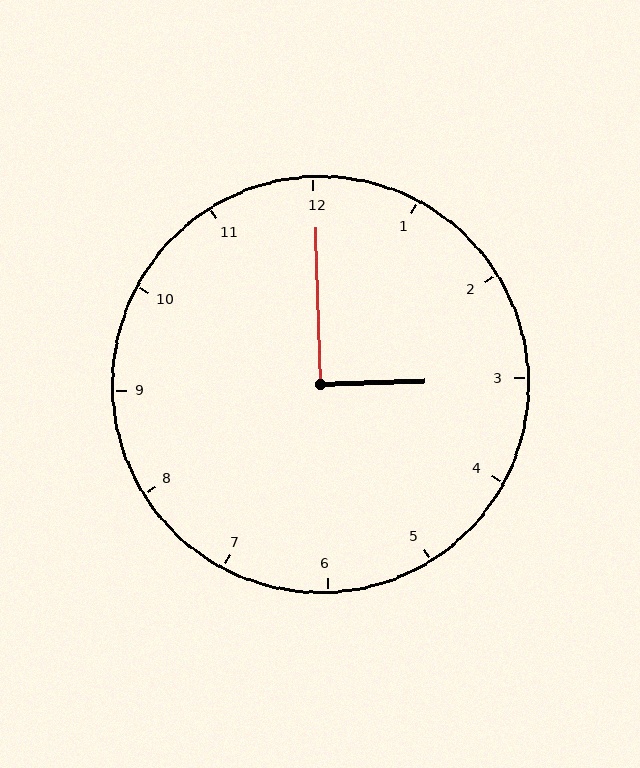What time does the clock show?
3:00.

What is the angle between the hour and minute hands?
Approximately 90 degrees.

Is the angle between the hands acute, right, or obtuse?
It is right.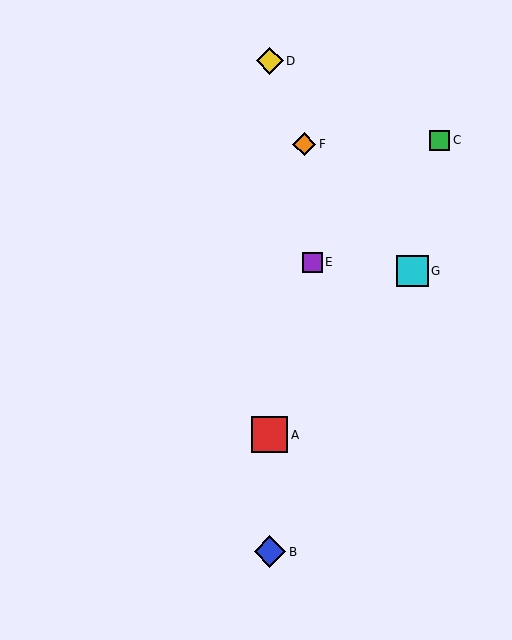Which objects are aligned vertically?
Objects A, B, D are aligned vertically.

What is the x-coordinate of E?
Object E is at x≈312.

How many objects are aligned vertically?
3 objects (A, B, D) are aligned vertically.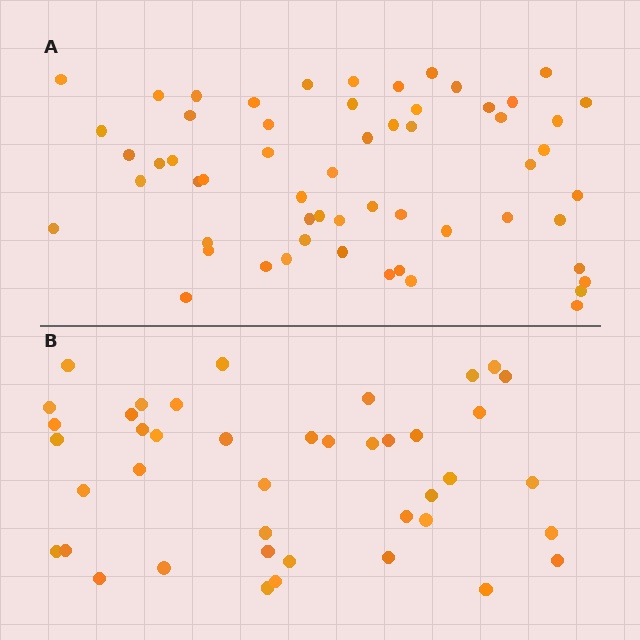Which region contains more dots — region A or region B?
Region A (the top region) has more dots.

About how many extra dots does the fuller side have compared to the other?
Region A has approximately 15 more dots than region B.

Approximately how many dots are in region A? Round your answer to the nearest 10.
About 60 dots. (The exact count is 58, which rounds to 60.)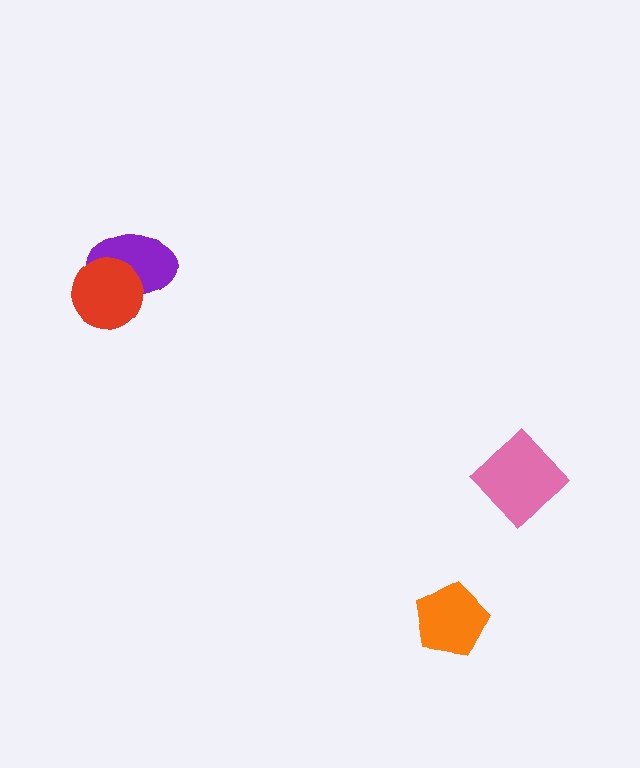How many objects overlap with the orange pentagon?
0 objects overlap with the orange pentagon.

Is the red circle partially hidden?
No, no other shape covers it.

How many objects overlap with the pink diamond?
0 objects overlap with the pink diamond.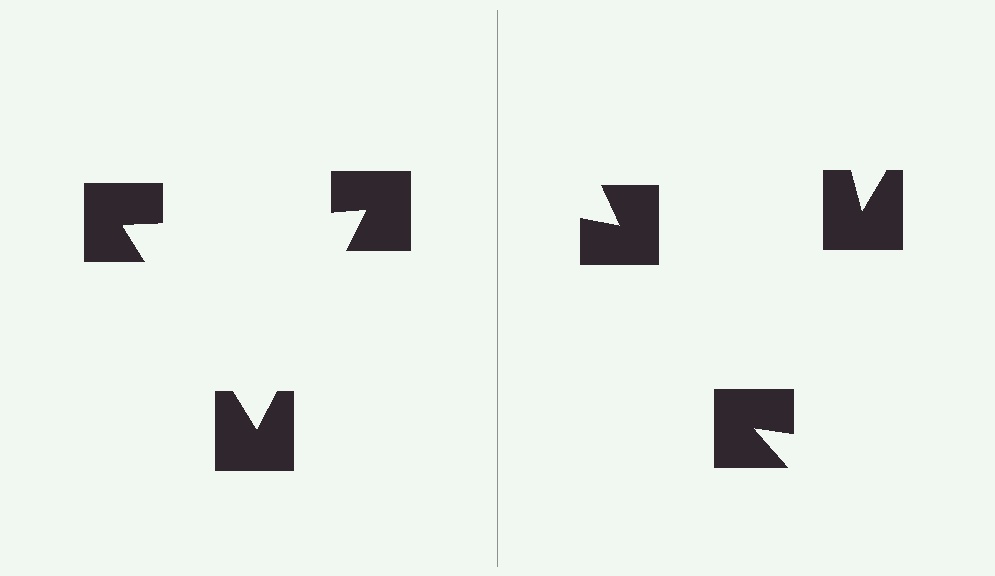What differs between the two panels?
The notched squares are positioned identically on both sides; only the wedge orientations differ. On the left they align to a triangle; on the right they are misaligned.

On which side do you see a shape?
An illusory triangle appears on the left side. On the right side the wedge cuts are rotated, so no coherent shape forms.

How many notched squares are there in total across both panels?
6 — 3 on each side.